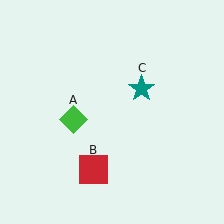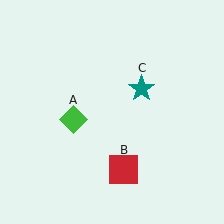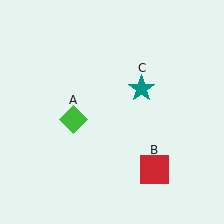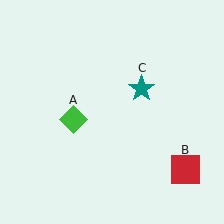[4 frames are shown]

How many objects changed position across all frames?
1 object changed position: red square (object B).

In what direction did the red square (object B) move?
The red square (object B) moved right.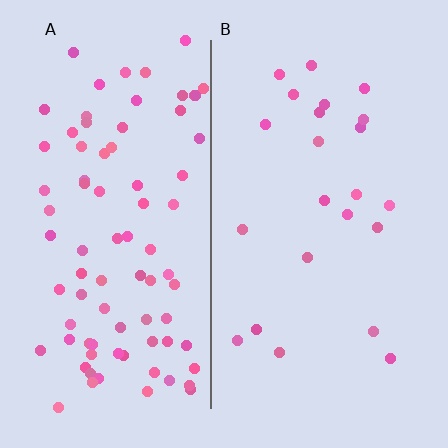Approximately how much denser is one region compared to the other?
Approximately 3.7× — region A over region B.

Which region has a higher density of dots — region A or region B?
A (the left).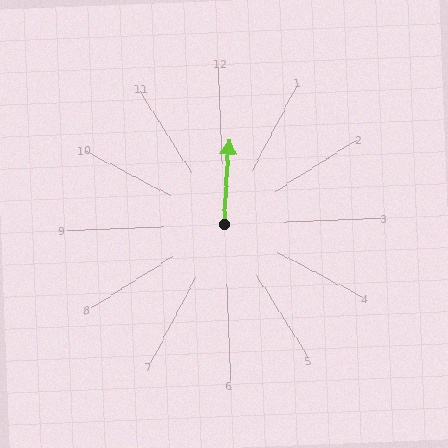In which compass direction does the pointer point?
North.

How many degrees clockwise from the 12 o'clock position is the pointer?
Approximately 5 degrees.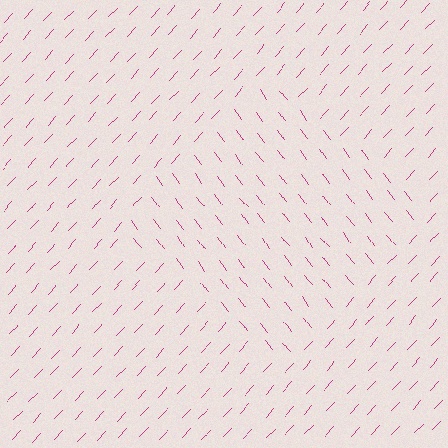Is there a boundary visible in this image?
Yes, there is a texture boundary formed by a change in line orientation.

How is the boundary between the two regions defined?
The boundary is defined purely by a change in line orientation (approximately 80 degrees difference). All lines are the same color and thickness.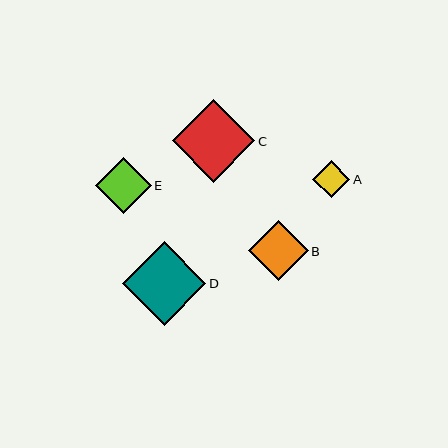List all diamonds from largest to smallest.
From largest to smallest: D, C, B, E, A.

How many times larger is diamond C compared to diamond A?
Diamond C is approximately 2.2 times the size of diamond A.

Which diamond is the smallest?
Diamond A is the smallest with a size of approximately 37 pixels.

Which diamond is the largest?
Diamond D is the largest with a size of approximately 84 pixels.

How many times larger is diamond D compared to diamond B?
Diamond D is approximately 1.4 times the size of diamond B.